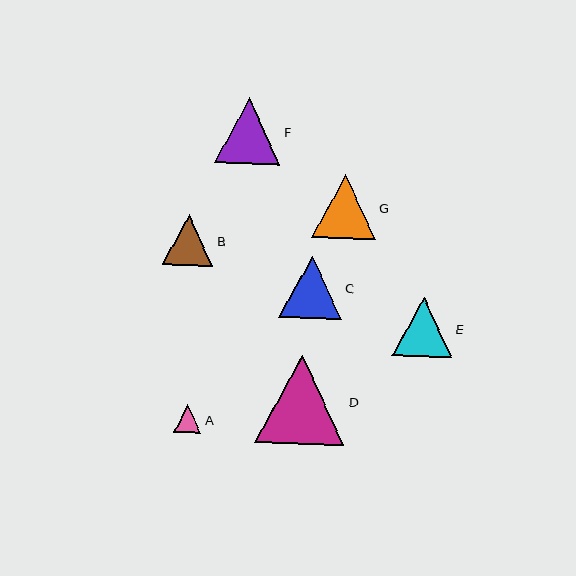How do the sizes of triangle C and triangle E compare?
Triangle C and triangle E are approximately the same size.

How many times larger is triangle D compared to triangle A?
Triangle D is approximately 3.3 times the size of triangle A.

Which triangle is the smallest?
Triangle A is the smallest with a size of approximately 27 pixels.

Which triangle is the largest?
Triangle D is the largest with a size of approximately 89 pixels.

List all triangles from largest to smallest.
From largest to smallest: D, F, G, C, E, B, A.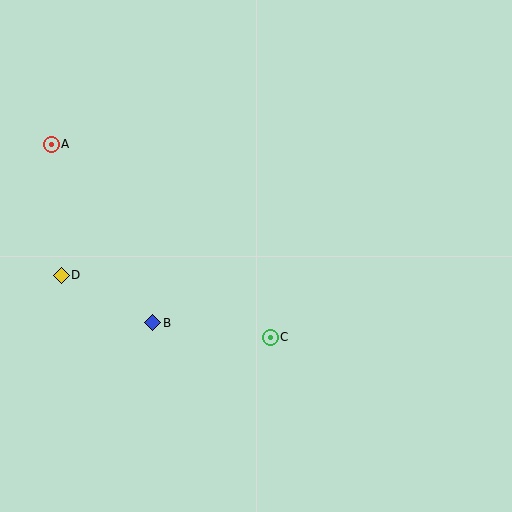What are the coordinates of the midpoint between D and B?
The midpoint between D and B is at (107, 299).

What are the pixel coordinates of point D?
Point D is at (61, 275).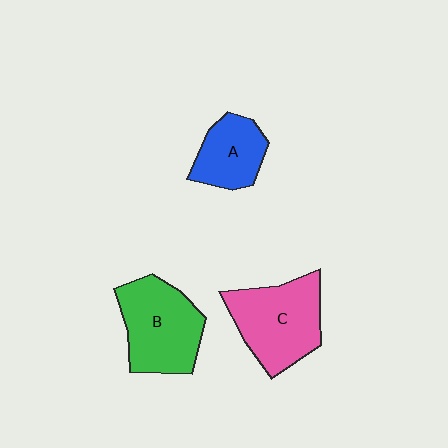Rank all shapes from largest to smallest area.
From largest to smallest: C (pink), B (green), A (blue).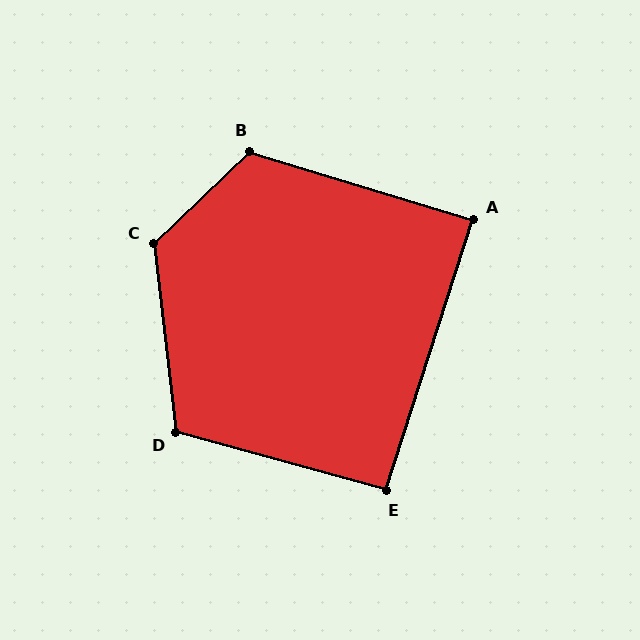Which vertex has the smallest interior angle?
A, at approximately 89 degrees.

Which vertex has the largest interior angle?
C, at approximately 127 degrees.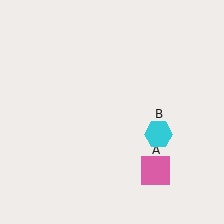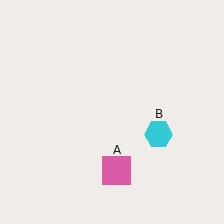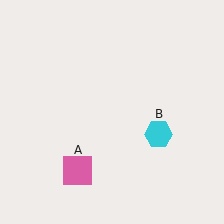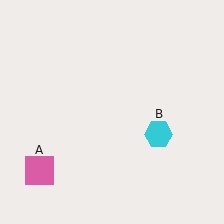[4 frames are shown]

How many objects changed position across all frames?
1 object changed position: pink square (object A).